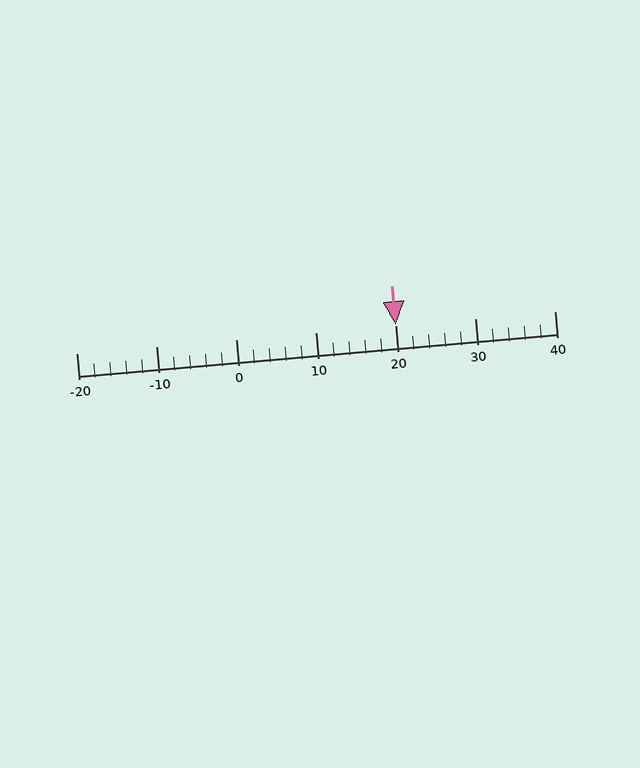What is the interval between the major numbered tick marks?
The major tick marks are spaced 10 units apart.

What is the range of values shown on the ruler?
The ruler shows values from -20 to 40.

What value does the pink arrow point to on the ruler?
The pink arrow points to approximately 20.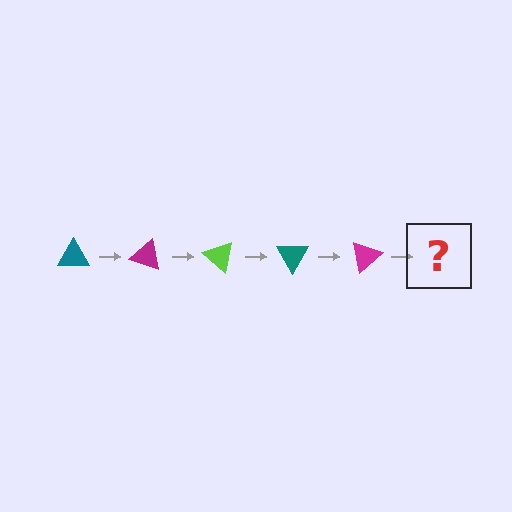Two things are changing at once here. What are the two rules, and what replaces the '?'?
The two rules are that it rotates 20 degrees each step and the color cycles through teal, magenta, and lime. The '?' should be a lime triangle, rotated 100 degrees from the start.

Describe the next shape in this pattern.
It should be a lime triangle, rotated 100 degrees from the start.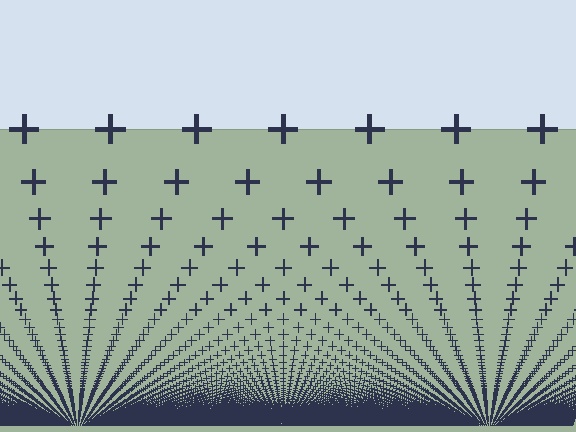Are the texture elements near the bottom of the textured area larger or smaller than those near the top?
Smaller. The gradient is inverted — elements near the bottom are smaller and denser.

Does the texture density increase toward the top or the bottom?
Density increases toward the bottom.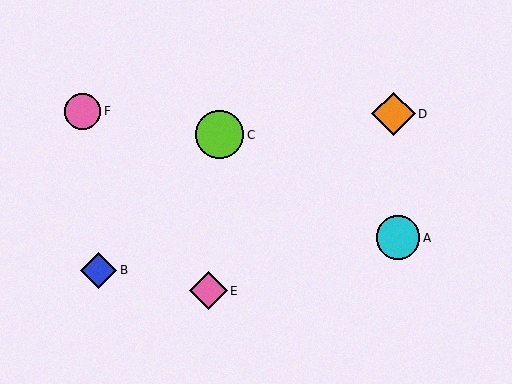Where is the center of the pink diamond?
The center of the pink diamond is at (208, 291).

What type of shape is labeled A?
Shape A is a cyan circle.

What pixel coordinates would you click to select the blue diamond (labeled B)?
Click at (99, 270) to select the blue diamond B.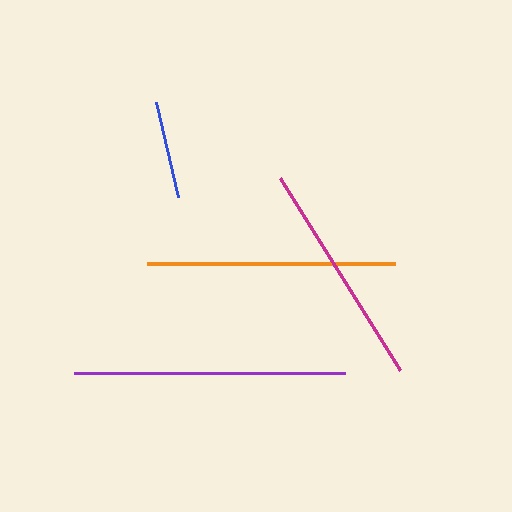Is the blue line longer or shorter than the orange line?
The orange line is longer than the blue line.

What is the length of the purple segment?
The purple segment is approximately 271 pixels long.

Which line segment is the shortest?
The blue line is the shortest at approximately 98 pixels.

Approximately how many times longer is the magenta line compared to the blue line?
The magenta line is approximately 2.3 times the length of the blue line.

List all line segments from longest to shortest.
From longest to shortest: purple, orange, magenta, blue.